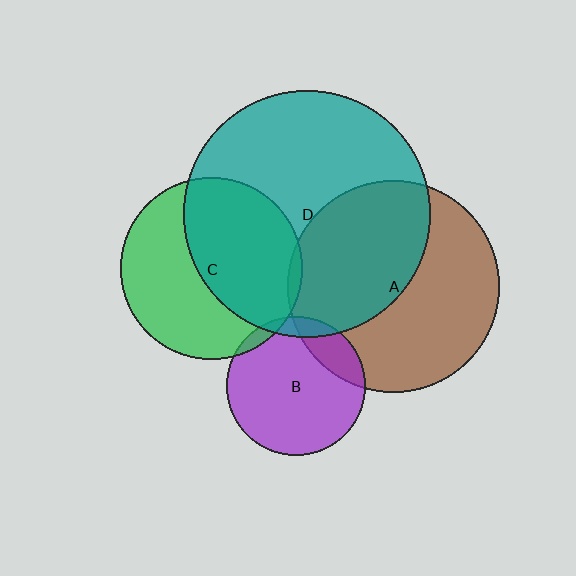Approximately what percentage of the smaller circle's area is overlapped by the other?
Approximately 45%.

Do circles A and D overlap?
Yes.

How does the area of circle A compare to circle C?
Approximately 1.4 times.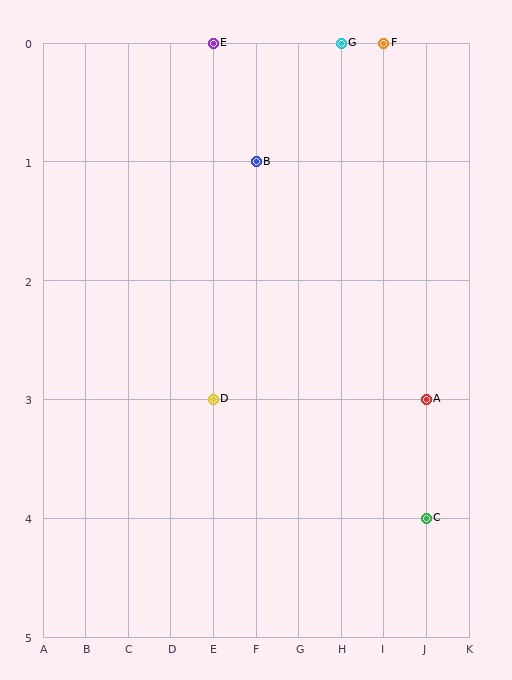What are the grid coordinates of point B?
Point B is at grid coordinates (F, 1).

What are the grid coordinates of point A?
Point A is at grid coordinates (J, 3).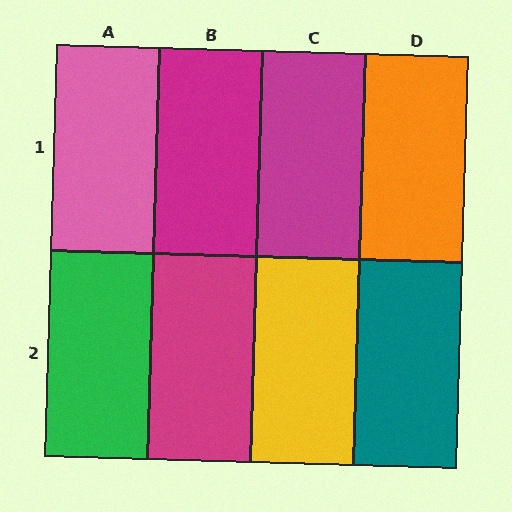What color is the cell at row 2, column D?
Teal.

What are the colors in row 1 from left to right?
Pink, magenta, magenta, orange.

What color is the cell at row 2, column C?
Yellow.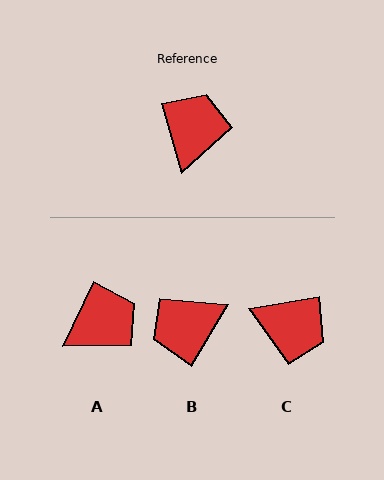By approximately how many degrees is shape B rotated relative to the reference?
Approximately 133 degrees counter-clockwise.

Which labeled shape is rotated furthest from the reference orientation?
B, about 133 degrees away.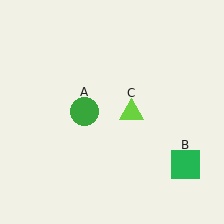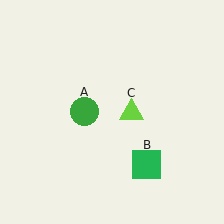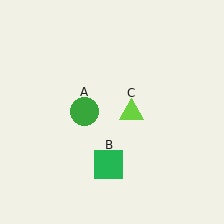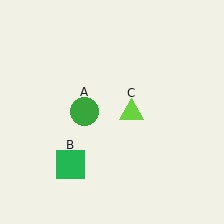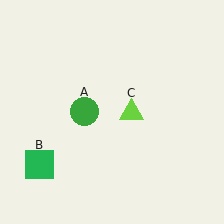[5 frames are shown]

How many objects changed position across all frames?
1 object changed position: green square (object B).